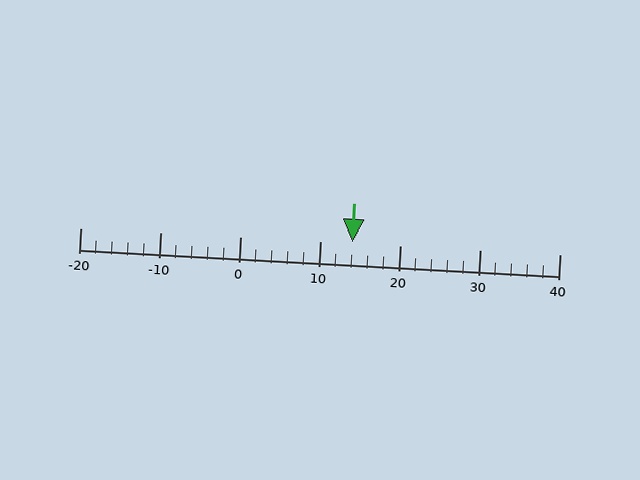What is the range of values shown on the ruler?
The ruler shows values from -20 to 40.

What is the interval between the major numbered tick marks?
The major tick marks are spaced 10 units apart.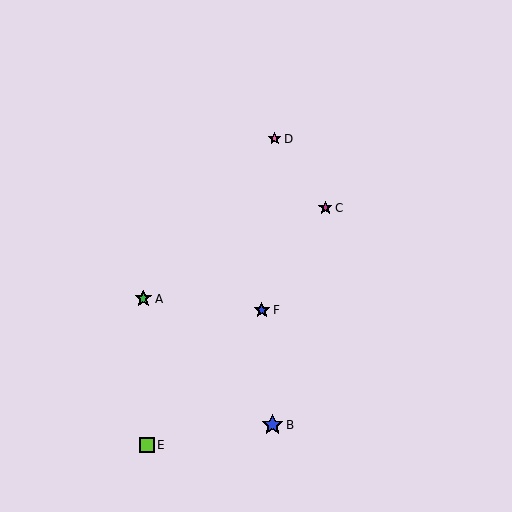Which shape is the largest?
The blue star (labeled B) is the largest.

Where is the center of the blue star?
The center of the blue star is at (272, 425).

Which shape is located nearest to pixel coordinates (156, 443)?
The lime square (labeled E) at (147, 445) is nearest to that location.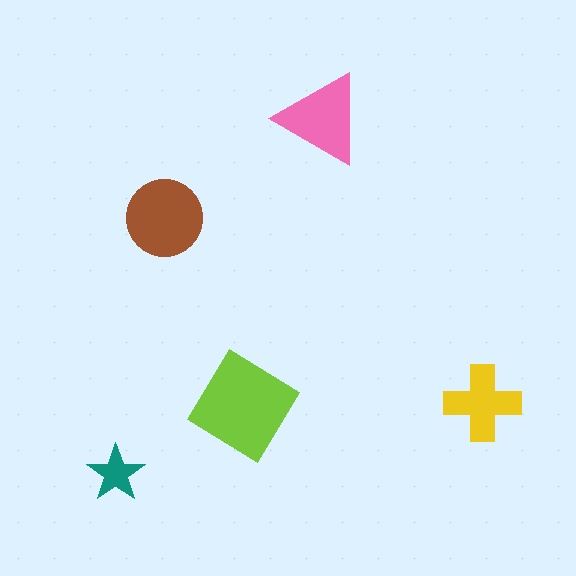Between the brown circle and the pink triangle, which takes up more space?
The brown circle.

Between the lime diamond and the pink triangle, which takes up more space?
The lime diamond.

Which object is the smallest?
The teal star.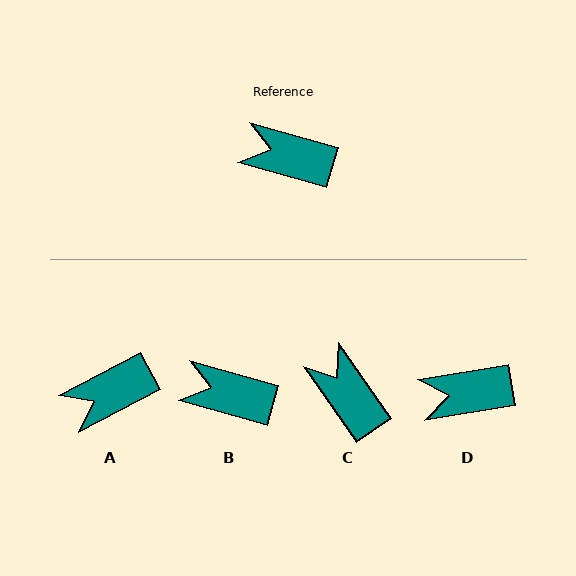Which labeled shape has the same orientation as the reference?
B.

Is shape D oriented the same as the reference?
No, it is off by about 25 degrees.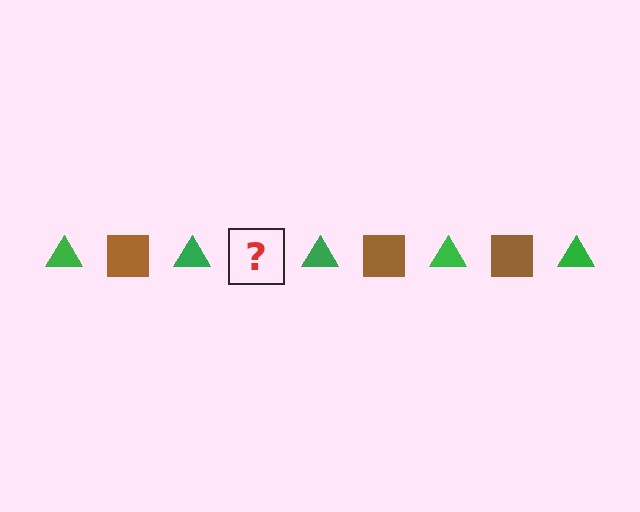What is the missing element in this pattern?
The missing element is a brown square.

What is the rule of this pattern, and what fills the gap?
The rule is that the pattern alternates between green triangle and brown square. The gap should be filled with a brown square.